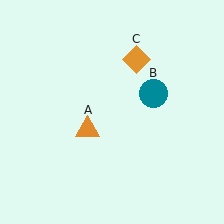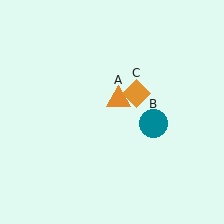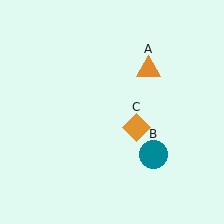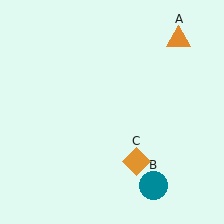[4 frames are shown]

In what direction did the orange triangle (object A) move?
The orange triangle (object A) moved up and to the right.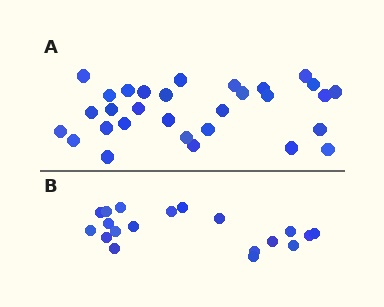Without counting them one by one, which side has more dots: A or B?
Region A (the top region) has more dots.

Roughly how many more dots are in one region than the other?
Region A has roughly 12 or so more dots than region B.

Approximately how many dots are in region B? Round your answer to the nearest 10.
About 20 dots. (The exact count is 19, which rounds to 20.)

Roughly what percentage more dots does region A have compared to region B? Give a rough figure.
About 60% more.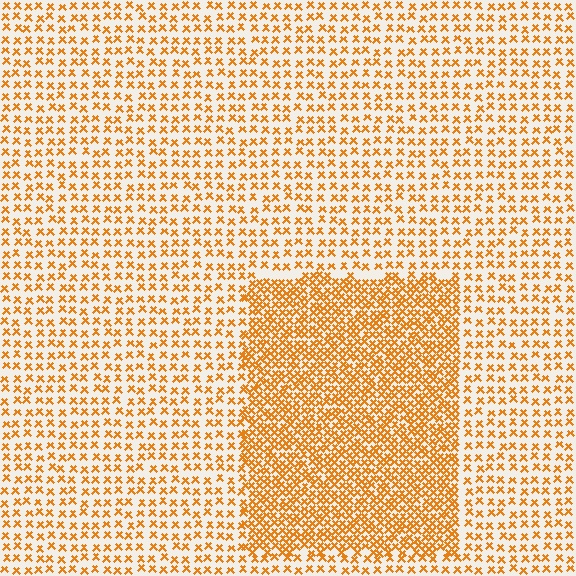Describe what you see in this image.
The image contains small orange elements arranged at two different densities. A rectangle-shaped region is visible where the elements are more densely packed than the surrounding area.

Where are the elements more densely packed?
The elements are more densely packed inside the rectangle boundary.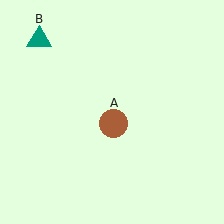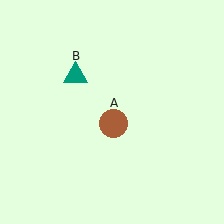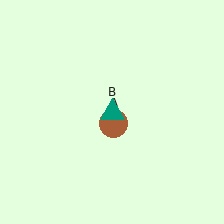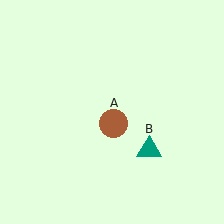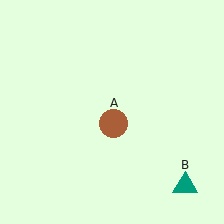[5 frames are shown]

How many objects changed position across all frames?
1 object changed position: teal triangle (object B).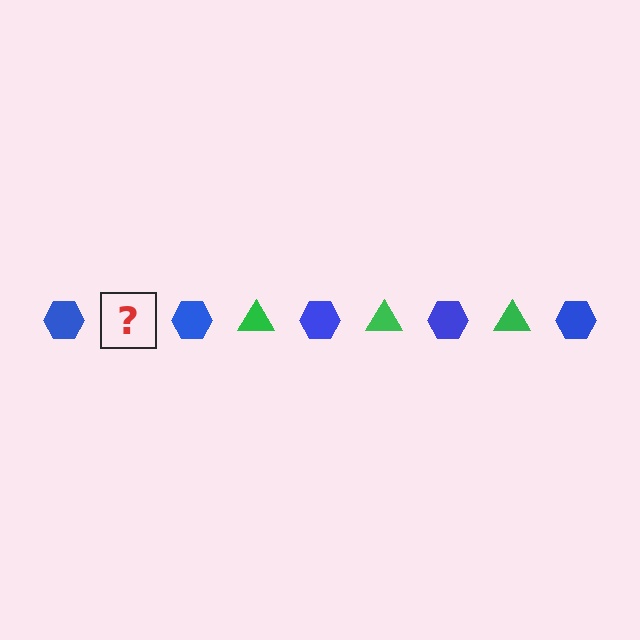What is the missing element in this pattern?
The missing element is a green triangle.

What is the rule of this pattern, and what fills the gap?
The rule is that the pattern alternates between blue hexagon and green triangle. The gap should be filled with a green triangle.